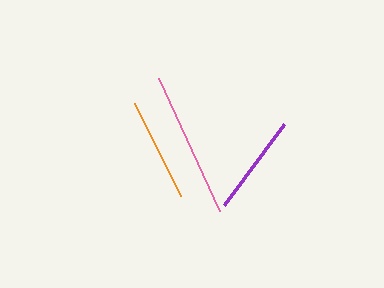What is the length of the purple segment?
The purple segment is approximately 101 pixels long.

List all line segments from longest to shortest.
From longest to shortest: pink, orange, purple.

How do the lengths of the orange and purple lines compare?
The orange and purple lines are approximately the same length.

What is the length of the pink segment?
The pink segment is approximately 146 pixels long.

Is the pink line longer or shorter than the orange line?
The pink line is longer than the orange line.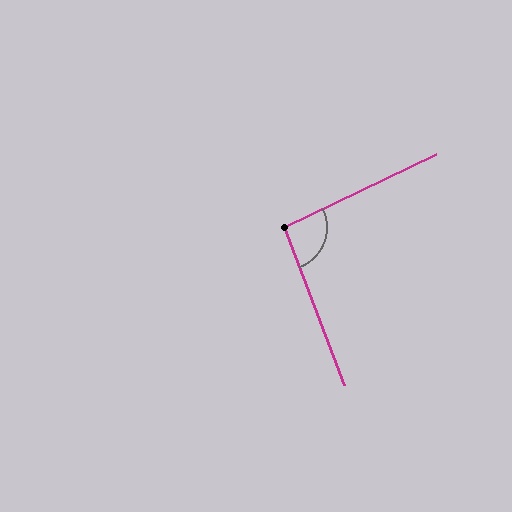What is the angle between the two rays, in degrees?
Approximately 95 degrees.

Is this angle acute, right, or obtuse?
It is approximately a right angle.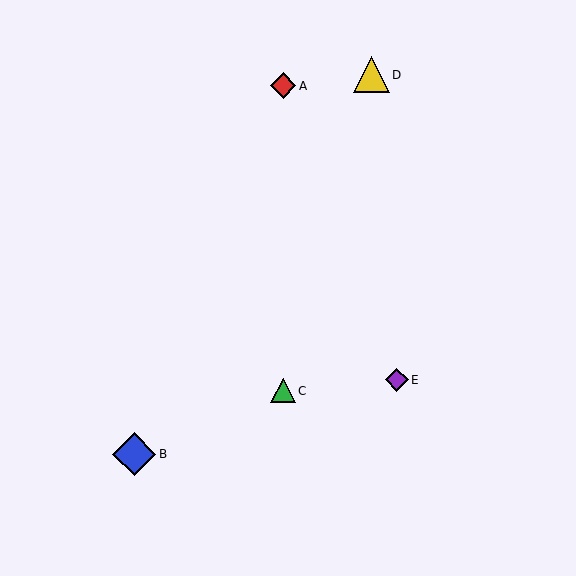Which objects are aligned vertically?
Objects A, C are aligned vertically.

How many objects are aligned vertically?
2 objects (A, C) are aligned vertically.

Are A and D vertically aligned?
No, A is at x≈283 and D is at x≈372.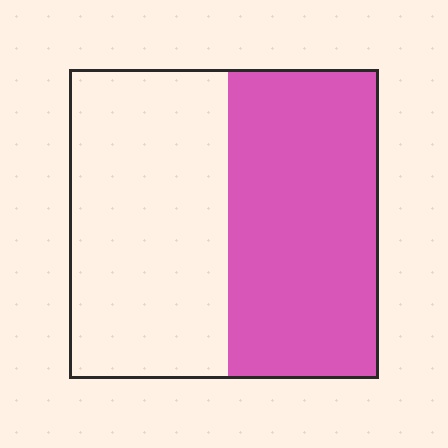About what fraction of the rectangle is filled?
About one half (1/2).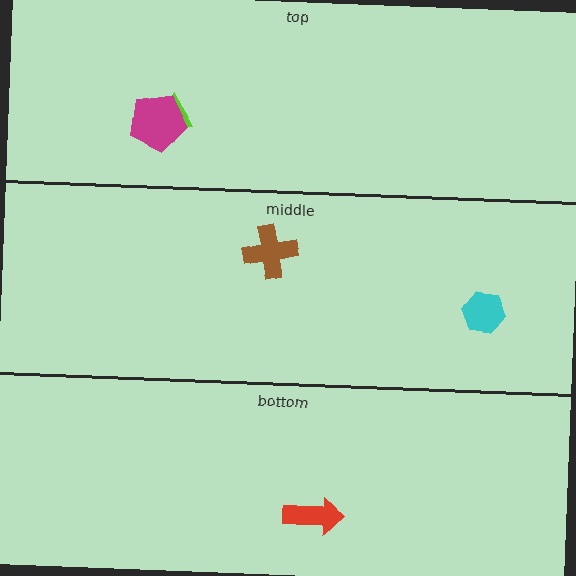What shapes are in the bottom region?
The red arrow.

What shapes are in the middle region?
The brown cross, the cyan hexagon.